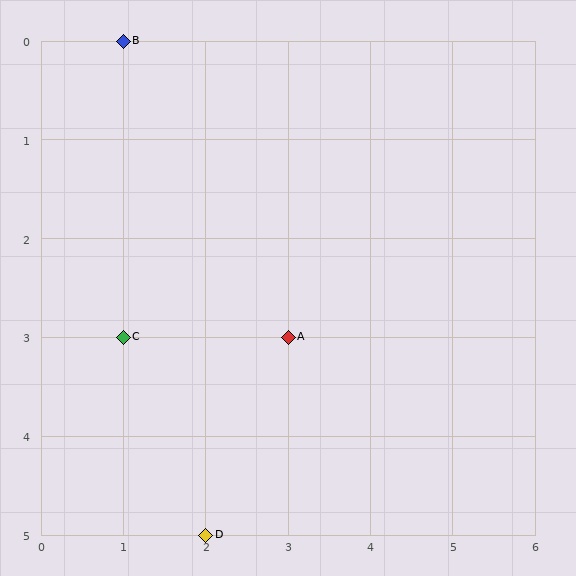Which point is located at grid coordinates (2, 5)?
Point D is at (2, 5).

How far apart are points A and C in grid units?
Points A and C are 2 columns apart.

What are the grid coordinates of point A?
Point A is at grid coordinates (3, 3).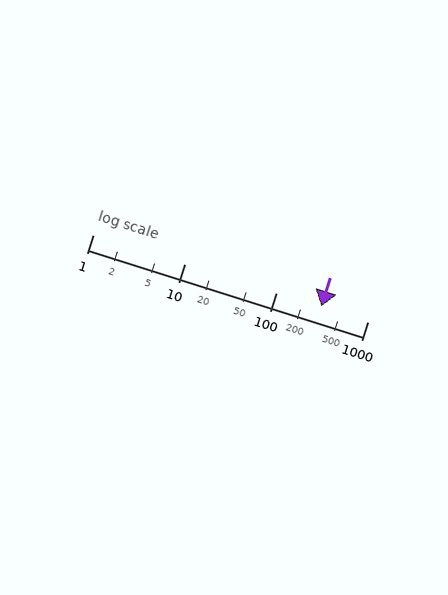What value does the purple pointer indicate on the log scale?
The pointer indicates approximately 310.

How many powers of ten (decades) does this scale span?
The scale spans 3 decades, from 1 to 1000.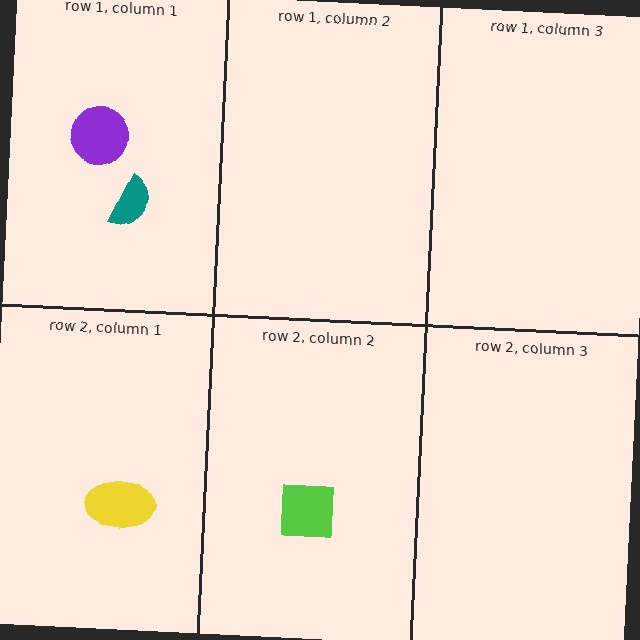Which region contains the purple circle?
The row 1, column 1 region.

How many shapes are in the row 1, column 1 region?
2.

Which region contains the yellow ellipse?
The row 2, column 1 region.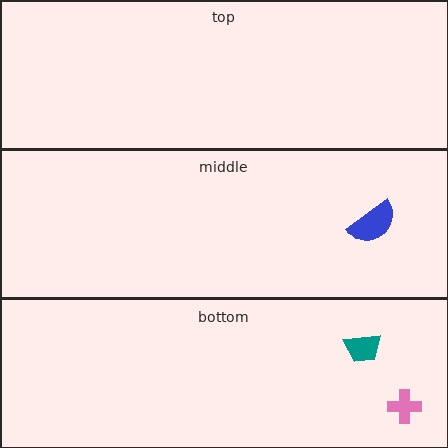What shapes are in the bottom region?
The pink cross, the teal trapezoid.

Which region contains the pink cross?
The bottom region.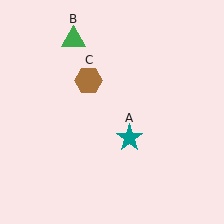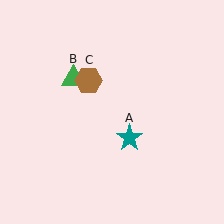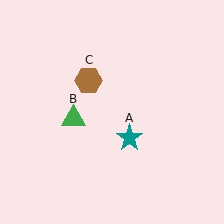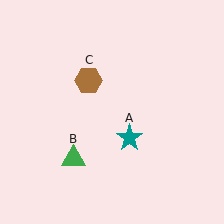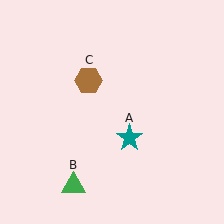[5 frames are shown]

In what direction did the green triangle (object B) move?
The green triangle (object B) moved down.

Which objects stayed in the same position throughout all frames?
Teal star (object A) and brown hexagon (object C) remained stationary.